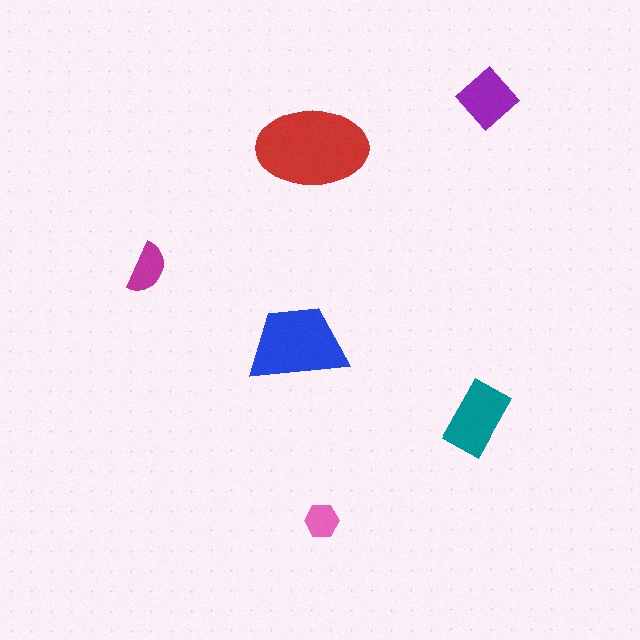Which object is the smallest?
The pink hexagon.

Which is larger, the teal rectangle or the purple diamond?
The teal rectangle.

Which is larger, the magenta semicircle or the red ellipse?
The red ellipse.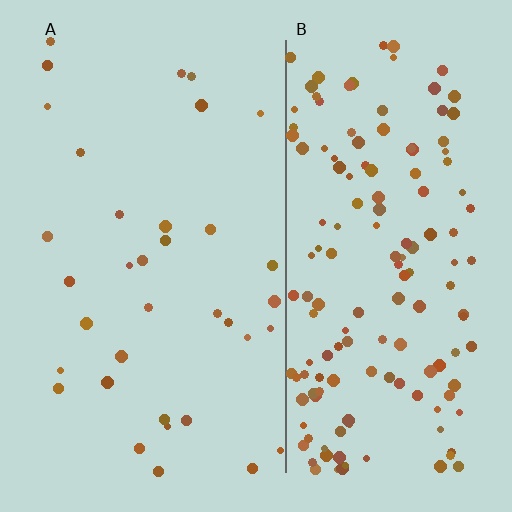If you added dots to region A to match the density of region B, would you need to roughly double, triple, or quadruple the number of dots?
Approximately quadruple.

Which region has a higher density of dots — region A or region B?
B (the right).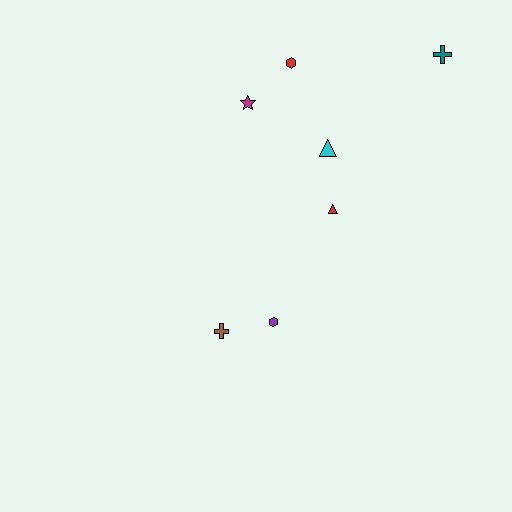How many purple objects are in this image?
There is 1 purple object.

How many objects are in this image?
There are 7 objects.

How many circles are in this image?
There are no circles.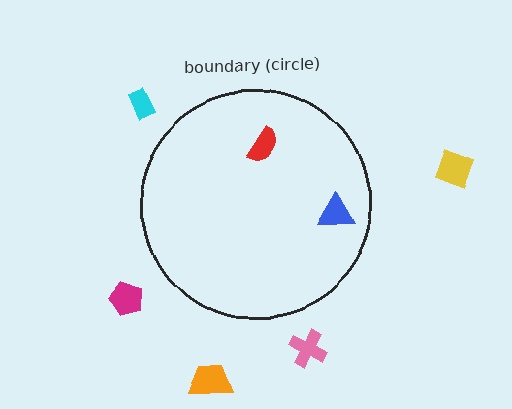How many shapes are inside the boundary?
2 inside, 5 outside.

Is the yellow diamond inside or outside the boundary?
Outside.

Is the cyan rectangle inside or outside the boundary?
Outside.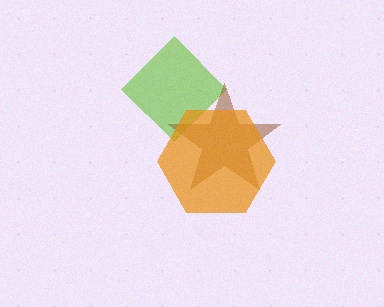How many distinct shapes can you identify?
There are 3 distinct shapes: a lime diamond, a brown star, an orange hexagon.